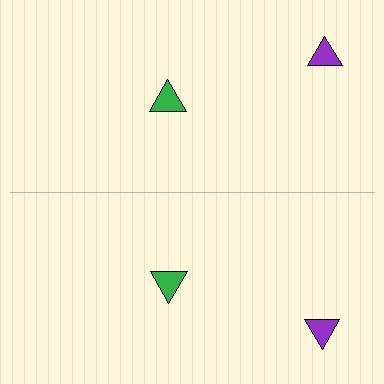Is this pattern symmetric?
Yes, this pattern has bilateral (reflection) symmetry.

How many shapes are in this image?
There are 4 shapes in this image.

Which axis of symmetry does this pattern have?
The pattern has a horizontal axis of symmetry running through the center of the image.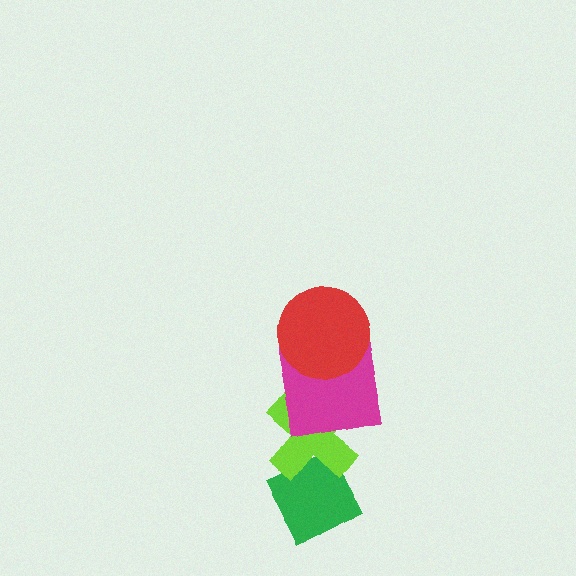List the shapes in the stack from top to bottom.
From top to bottom: the red circle, the magenta square, the lime cross, the green diamond.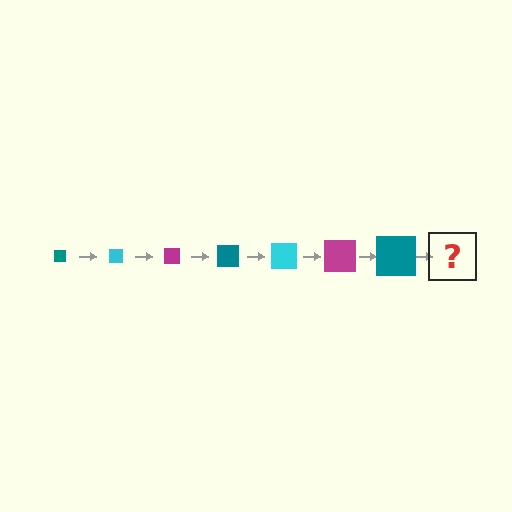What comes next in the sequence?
The next element should be a cyan square, larger than the previous one.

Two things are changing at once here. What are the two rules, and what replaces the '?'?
The two rules are that the square grows larger each step and the color cycles through teal, cyan, and magenta. The '?' should be a cyan square, larger than the previous one.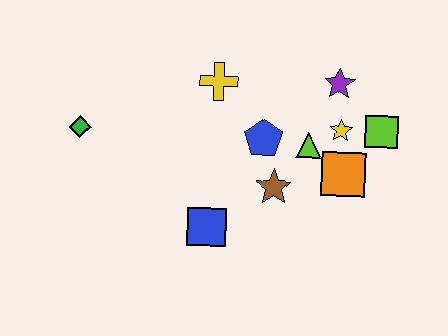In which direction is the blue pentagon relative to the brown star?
The blue pentagon is above the brown star.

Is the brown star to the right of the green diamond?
Yes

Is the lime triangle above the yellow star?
No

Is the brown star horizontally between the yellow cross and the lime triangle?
Yes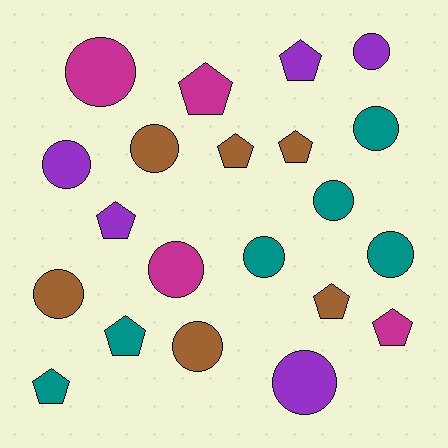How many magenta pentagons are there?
There are 2 magenta pentagons.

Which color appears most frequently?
Teal, with 6 objects.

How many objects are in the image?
There are 21 objects.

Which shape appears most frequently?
Circle, with 12 objects.